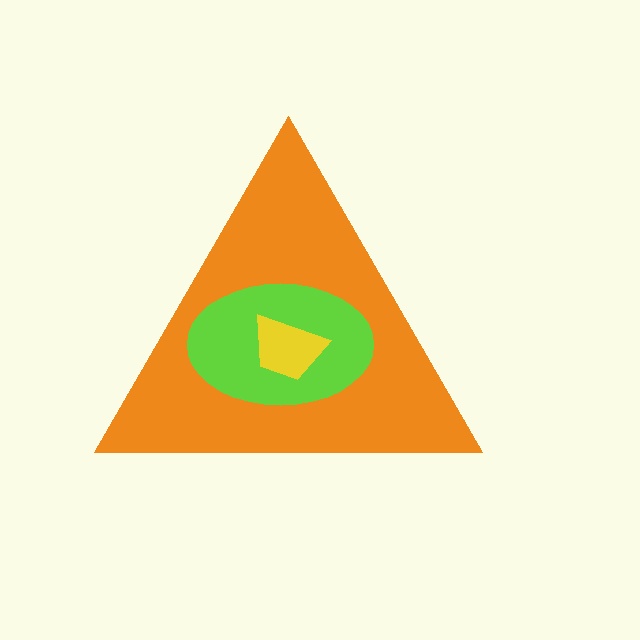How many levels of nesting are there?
3.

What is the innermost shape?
The yellow trapezoid.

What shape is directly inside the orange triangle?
The lime ellipse.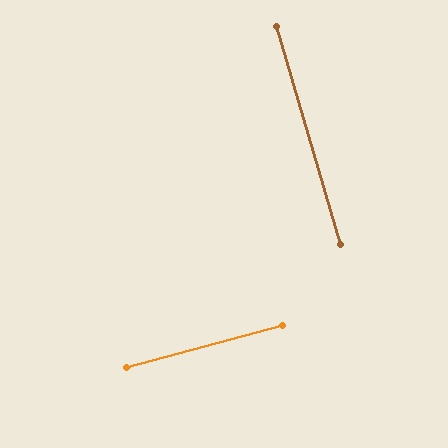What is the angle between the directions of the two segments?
Approximately 89 degrees.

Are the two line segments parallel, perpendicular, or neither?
Perpendicular — they meet at approximately 89°.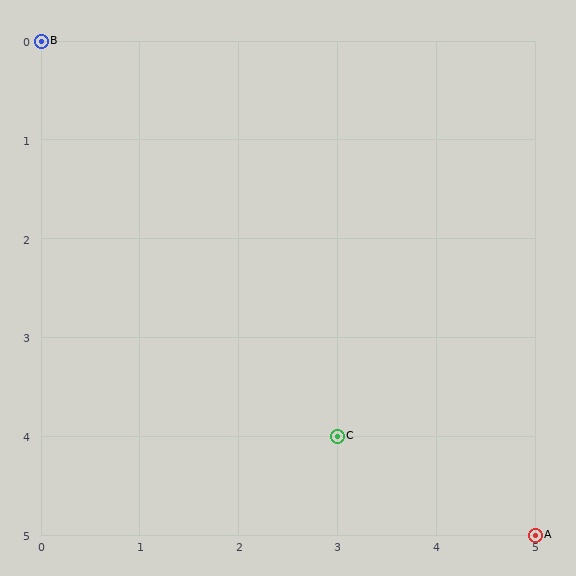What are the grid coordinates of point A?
Point A is at grid coordinates (5, 5).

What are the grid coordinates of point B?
Point B is at grid coordinates (0, 0).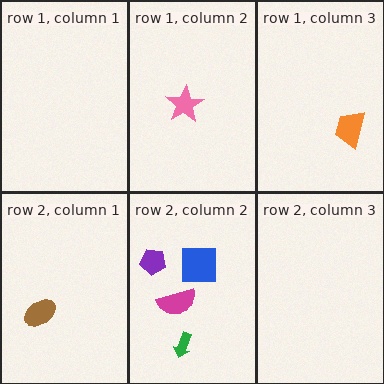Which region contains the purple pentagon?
The row 2, column 2 region.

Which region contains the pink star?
The row 1, column 2 region.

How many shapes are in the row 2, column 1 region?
1.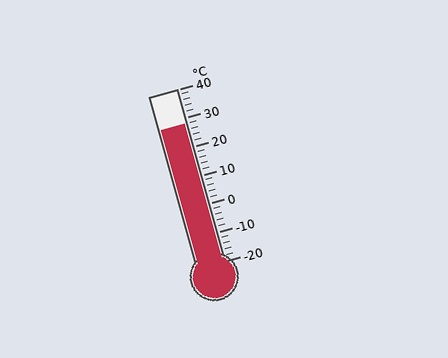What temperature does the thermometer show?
The thermometer shows approximately 28°C.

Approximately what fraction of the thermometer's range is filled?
The thermometer is filled to approximately 80% of its range.